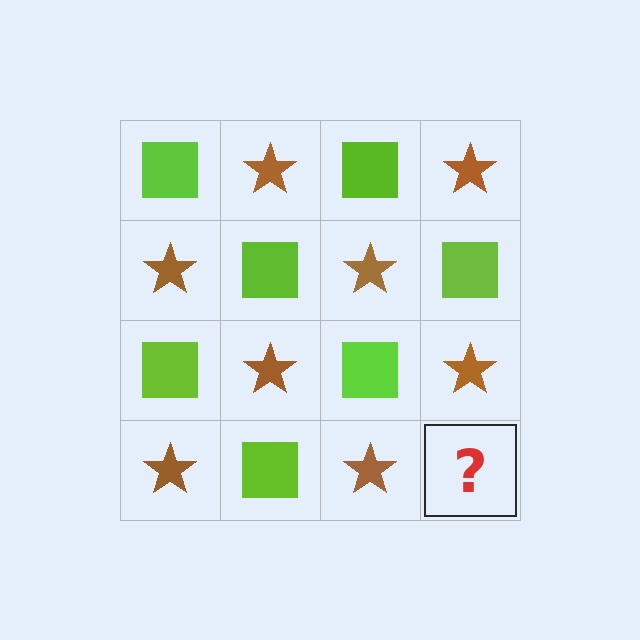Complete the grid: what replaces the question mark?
The question mark should be replaced with a lime square.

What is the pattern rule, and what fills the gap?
The rule is that it alternates lime square and brown star in a checkerboard pattern. The gap should be filled with a lime square.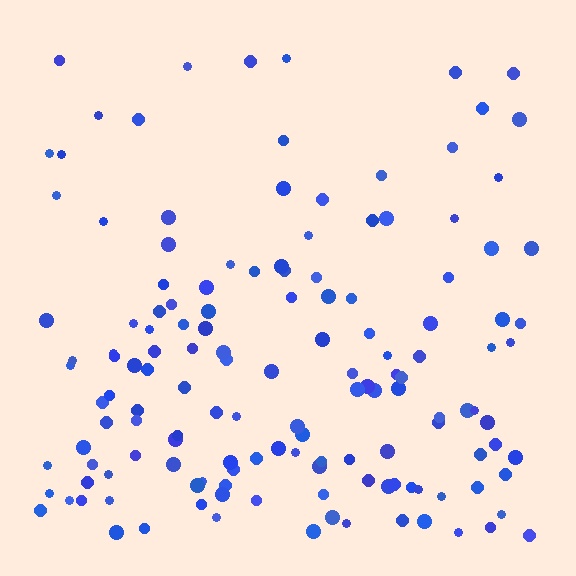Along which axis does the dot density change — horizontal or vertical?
Vertical.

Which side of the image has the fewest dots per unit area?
The top.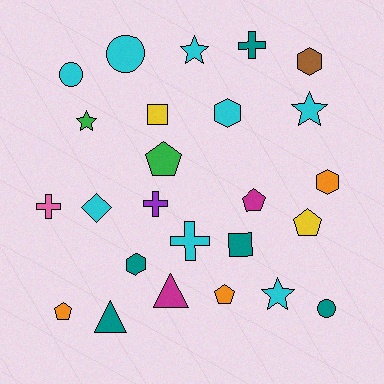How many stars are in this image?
There are 4 stars.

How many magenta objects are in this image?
There are 2 magenta objects.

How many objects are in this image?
There are 25 objects.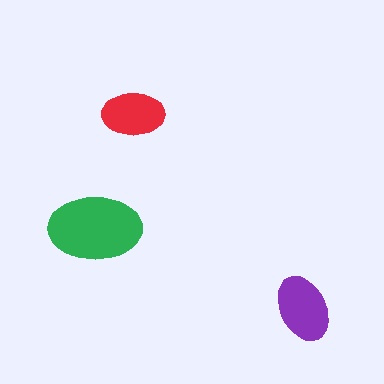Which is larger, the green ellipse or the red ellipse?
The green one.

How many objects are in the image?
There are 3 objects in the image.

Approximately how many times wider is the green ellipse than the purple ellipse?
About 1.5 times wider.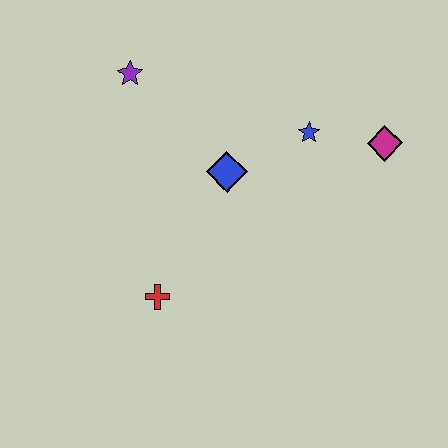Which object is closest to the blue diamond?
The blue star is closest to the blue diamond.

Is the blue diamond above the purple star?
No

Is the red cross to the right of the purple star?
Yes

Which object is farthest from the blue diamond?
The magenta diamond is farthest from the blue diamond.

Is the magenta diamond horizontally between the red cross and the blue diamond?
No